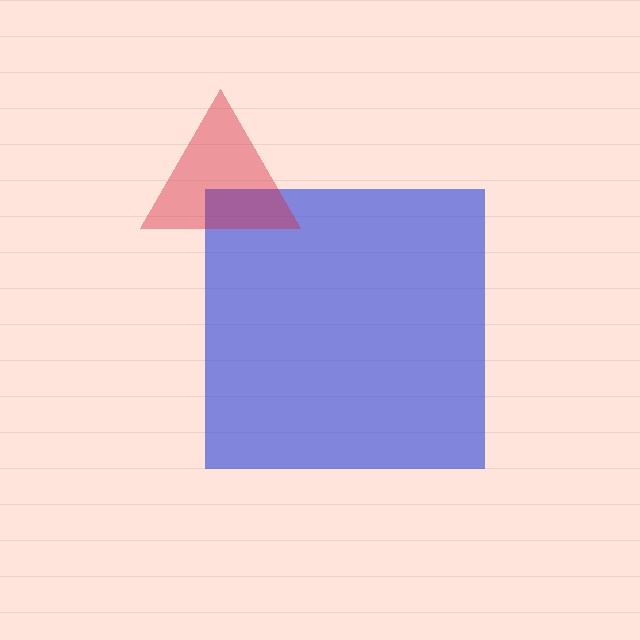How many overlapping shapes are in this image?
There are 2 overlapping shapes in the image.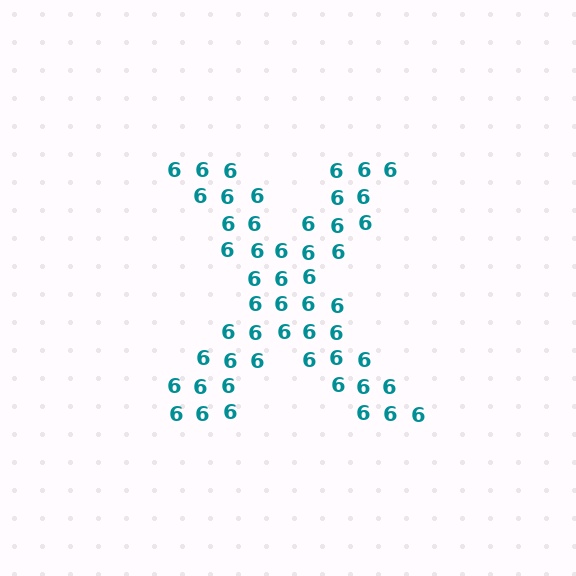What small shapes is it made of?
It is made of small digit 6's.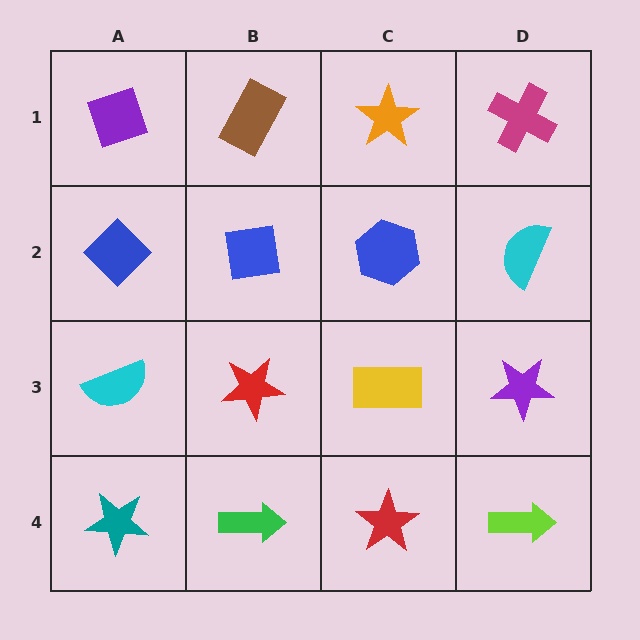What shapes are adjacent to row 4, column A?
A cyan semicircle (row 3, column A), a green arrow (row 4, column B).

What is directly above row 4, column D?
A purple star.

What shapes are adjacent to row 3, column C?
A blue hexagon (row 2, column C), a red star (row 4, column C), a red star (row 3, column B), a purple star (row 3, column D).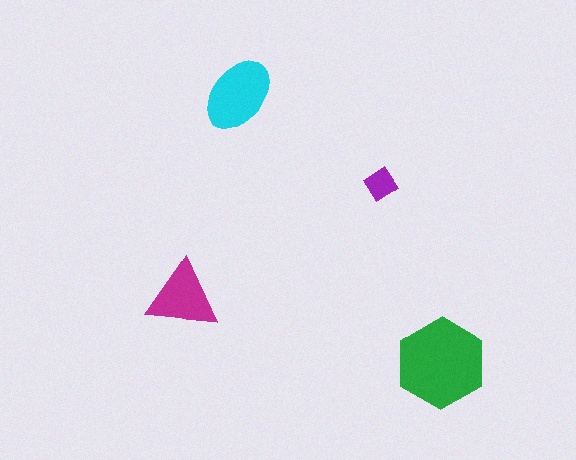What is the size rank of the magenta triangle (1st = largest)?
3rd.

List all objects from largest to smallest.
The green hexagon, the cyan ellipse, the magenta triangle, the purple diamond.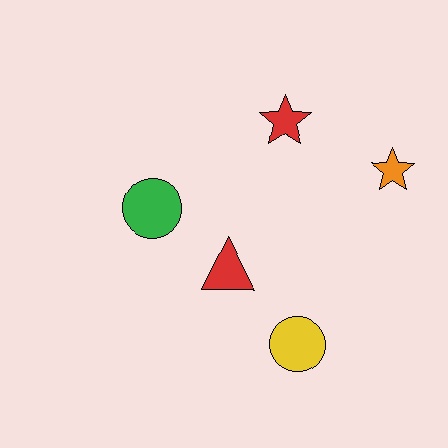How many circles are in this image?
There are 2 circles.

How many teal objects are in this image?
There are no teal objects.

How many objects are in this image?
There are 5 objects.